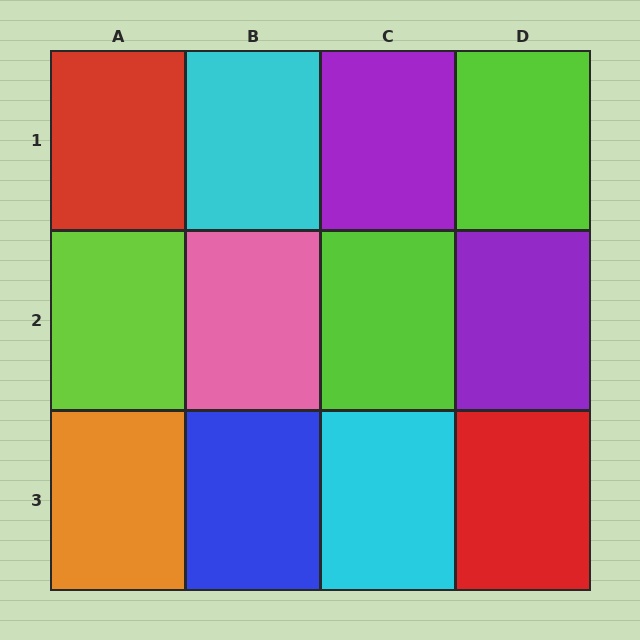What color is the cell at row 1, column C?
Purple.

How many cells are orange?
1 cell is orange.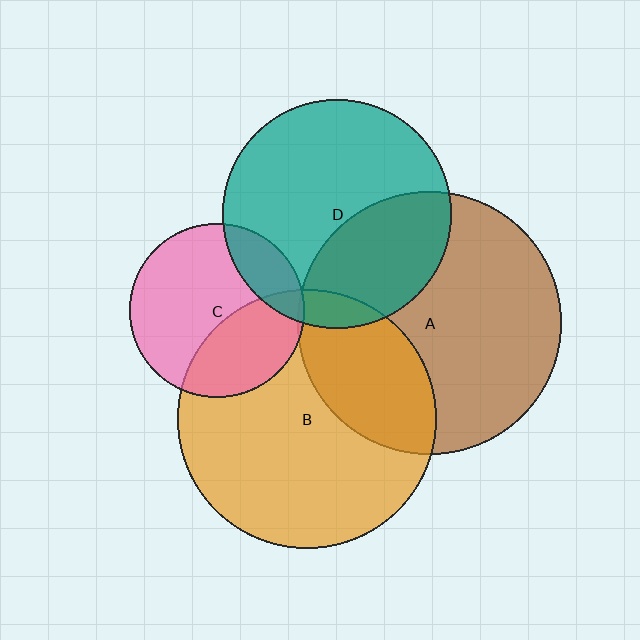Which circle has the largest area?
Circle A (brown).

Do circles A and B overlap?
Yes.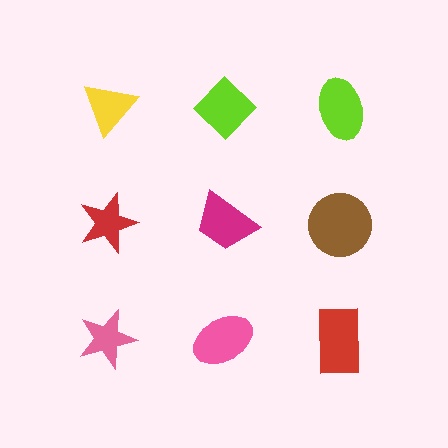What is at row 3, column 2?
A pink ellipse.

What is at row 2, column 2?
A magenta trapezoid.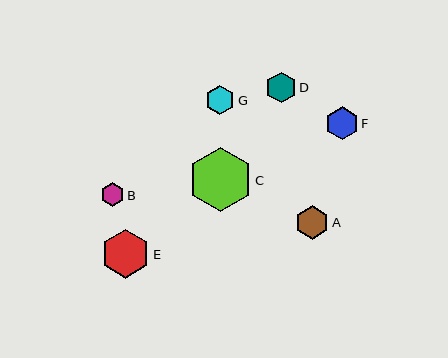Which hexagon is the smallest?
Hexagon B is the smallest with a size of approximately 24 pixels.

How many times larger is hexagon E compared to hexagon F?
Hexagon E is approximately 1.5 times the size of hexagon F.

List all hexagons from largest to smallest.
From largest to smallest: C, E, A, F, D, G, B.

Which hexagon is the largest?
Hexagon C is the largest with a size of approximately 64 pixels.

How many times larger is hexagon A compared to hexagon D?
Hexagon A is approximately 1.1 times the size of hexagon D.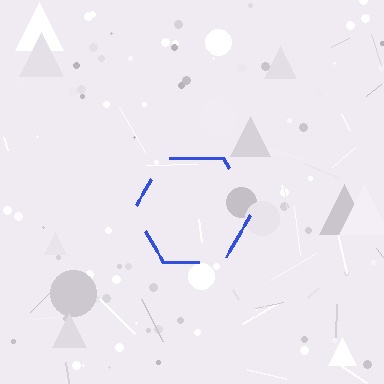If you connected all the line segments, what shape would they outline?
They would outline a hexagon.